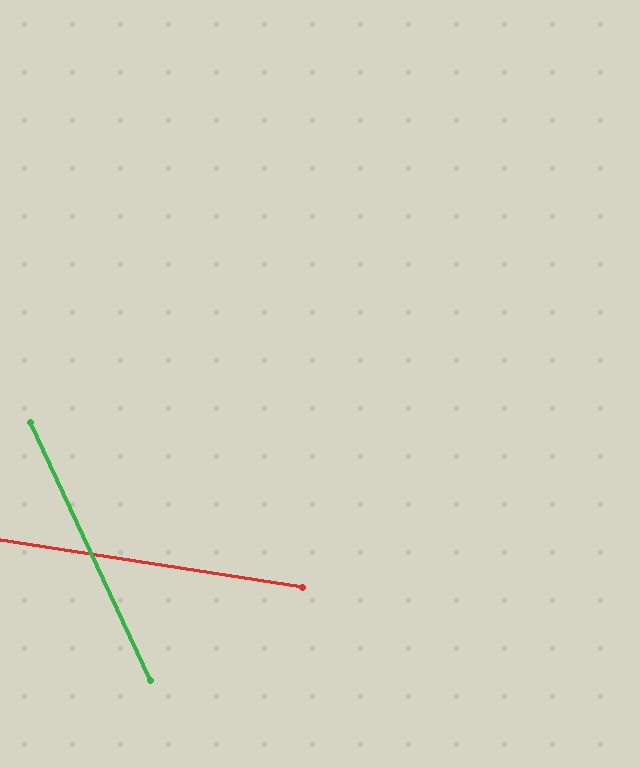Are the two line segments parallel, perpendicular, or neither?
Neither parallel nor perpendicular — they differ by about 56°.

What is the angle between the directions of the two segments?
Approximately 56 degrees.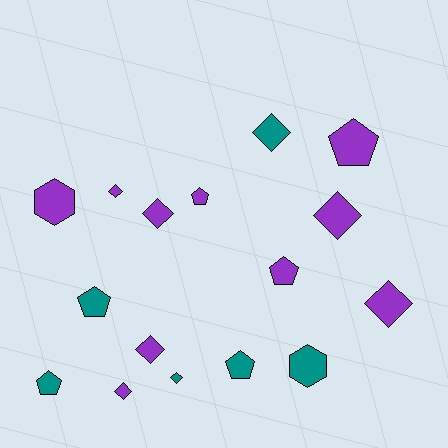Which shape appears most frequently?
Diamond, with 8 objects.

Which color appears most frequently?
Purple, with 10 objects.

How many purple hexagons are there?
There is 1 purple hexagon.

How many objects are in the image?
There are 16 objects.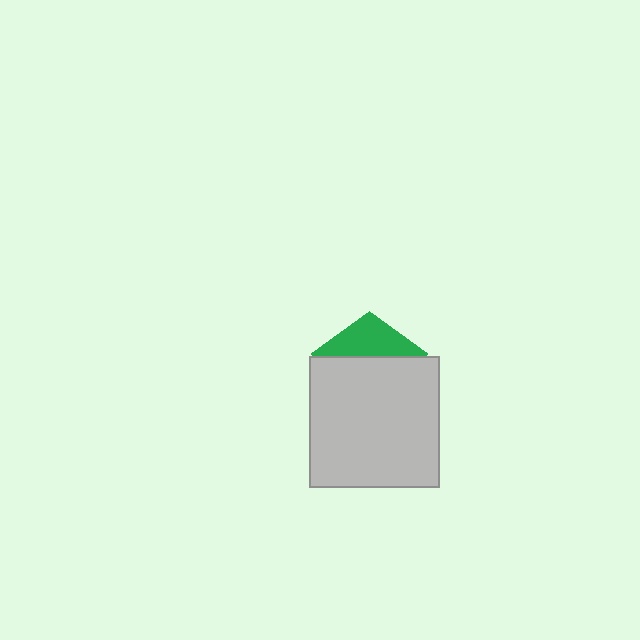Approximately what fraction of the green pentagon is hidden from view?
Roughly 70% of the green pentagon is hidden behind the light gray square.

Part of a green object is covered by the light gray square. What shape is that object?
It is a pentagon.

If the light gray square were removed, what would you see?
You would see the complete green pentagon.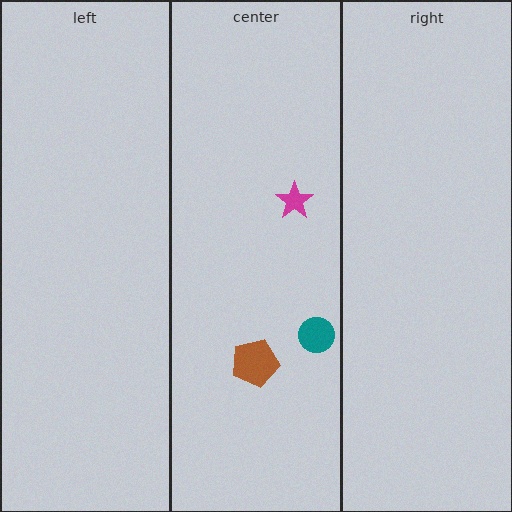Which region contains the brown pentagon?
The center region.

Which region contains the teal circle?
The center region.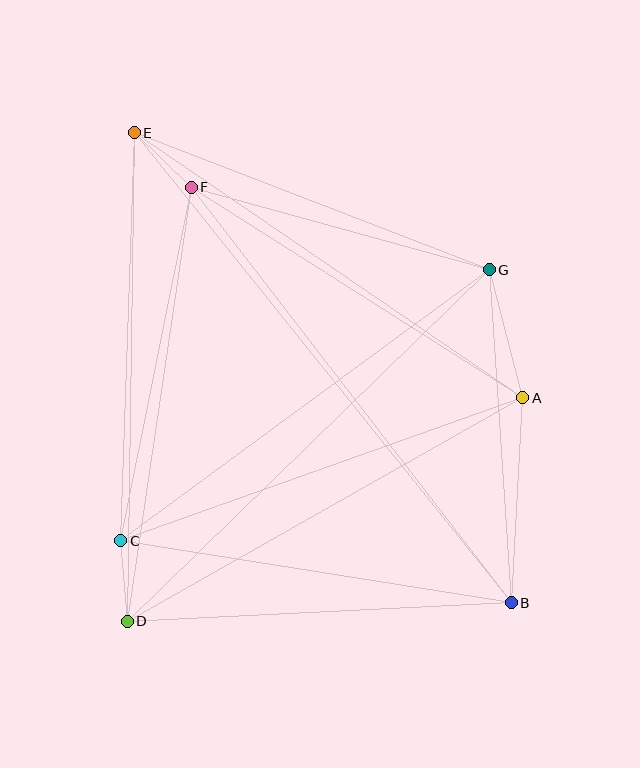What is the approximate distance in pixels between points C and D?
The distance between C and D is approximately 81 pixels.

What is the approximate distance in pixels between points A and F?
The distance between A and F is approximately 393 pixels.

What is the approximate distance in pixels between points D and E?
The distance between D and E is approximately 489 pixels.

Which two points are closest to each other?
Points E and F are closest to each other.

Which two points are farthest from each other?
Points B and E are farthest from each other.